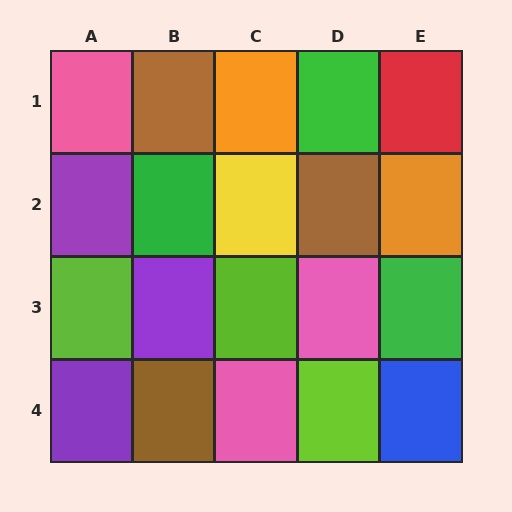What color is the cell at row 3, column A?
Lime.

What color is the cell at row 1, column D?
Green.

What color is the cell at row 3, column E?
Green.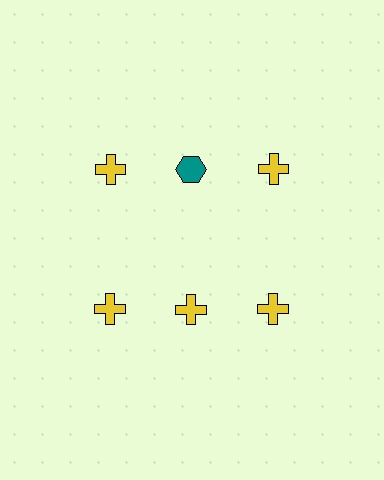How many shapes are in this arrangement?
There are 6 shapes arranged in a grid pattern.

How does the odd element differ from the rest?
It differs in both color (teal instead of yellow) and shape (hexagon instead of cross).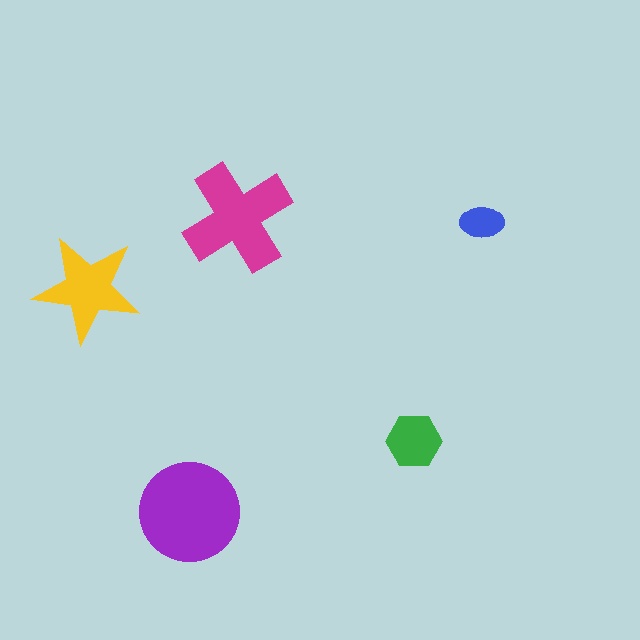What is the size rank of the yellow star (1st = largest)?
3rd.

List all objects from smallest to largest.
The blue ellipse, the green hexagon, the yellow star, the magenta cross, the purple circle.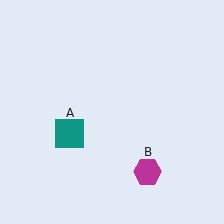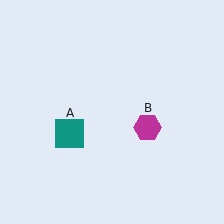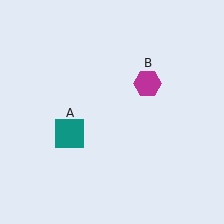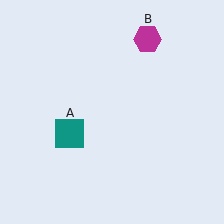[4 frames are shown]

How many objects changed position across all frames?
1 object changed position: magenta hexagon (object B).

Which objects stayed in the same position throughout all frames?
Teal square (object A) remained stationary.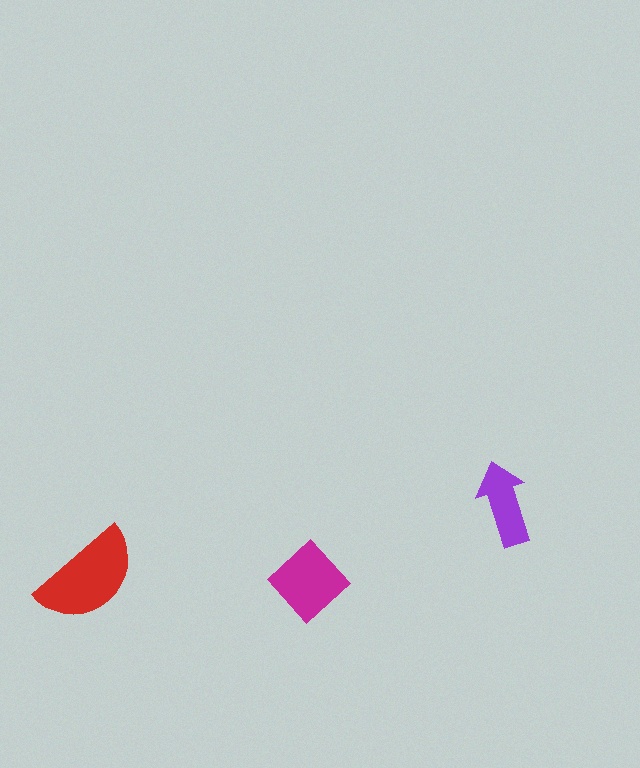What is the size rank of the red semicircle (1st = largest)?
1st.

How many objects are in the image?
There are 3 objects in the image.